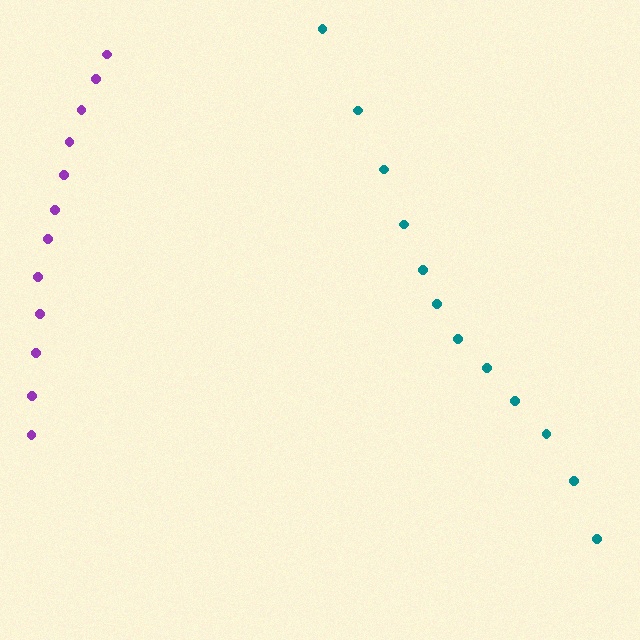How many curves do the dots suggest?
There are 2 distinct paths.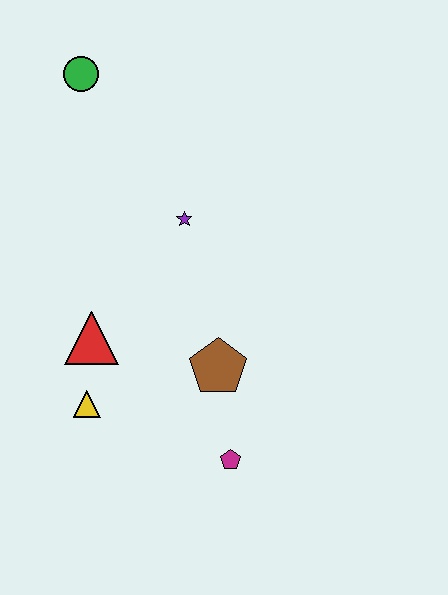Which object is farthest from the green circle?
The magenta pentagon is farthest from the green circle.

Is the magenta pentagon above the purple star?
No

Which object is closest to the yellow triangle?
The red triangle is closest to the yellow triangle.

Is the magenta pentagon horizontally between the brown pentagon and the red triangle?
No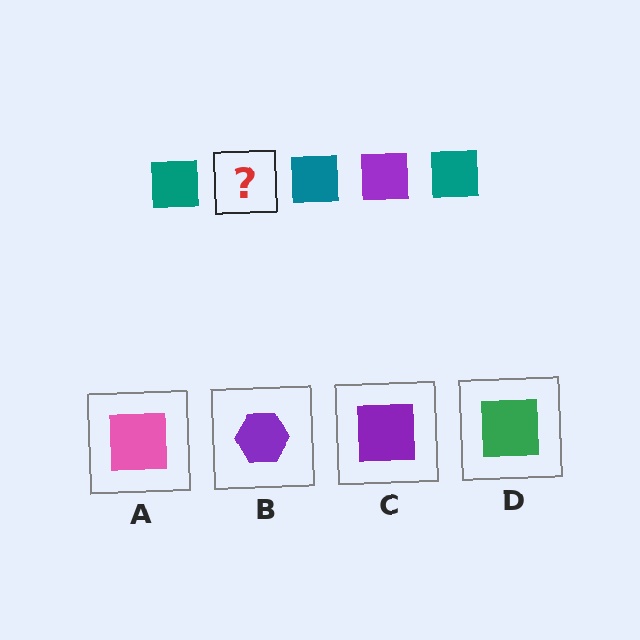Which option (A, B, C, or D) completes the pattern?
C.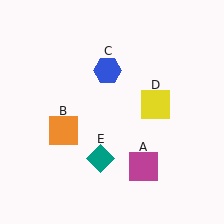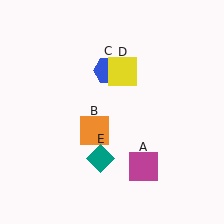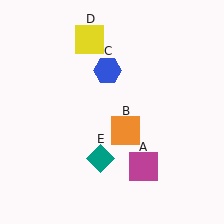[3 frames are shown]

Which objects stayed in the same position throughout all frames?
Magenta square (object A) and blue hexagon (object C) and teal diamond (object E) remained stationary.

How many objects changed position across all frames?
2 objects changed position: orange square (object B), yellow square (object D).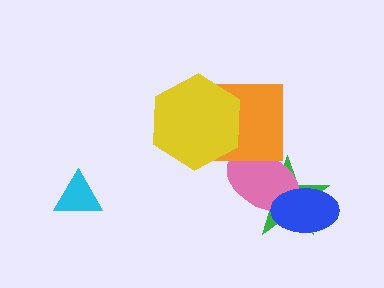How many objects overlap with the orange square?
2 objects overlap with the orange square.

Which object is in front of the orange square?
The yellow hexagon is in front of the orange square.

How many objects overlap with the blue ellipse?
2 objects overlap with the blue ellipse.